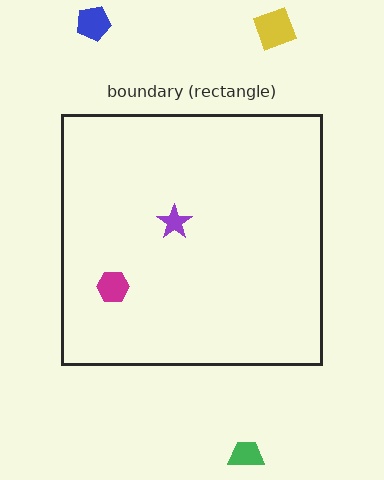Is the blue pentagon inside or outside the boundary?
Outside.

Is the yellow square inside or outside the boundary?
Outside.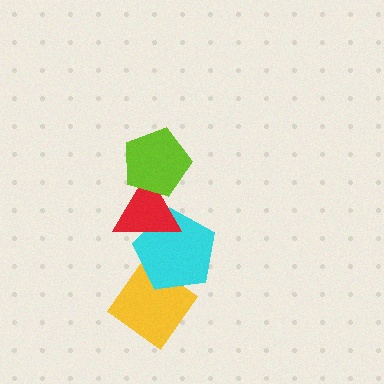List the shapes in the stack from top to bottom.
From top to bottom: the lime pentagon, the red triangle, the cyan pentagon, the yellow diamond.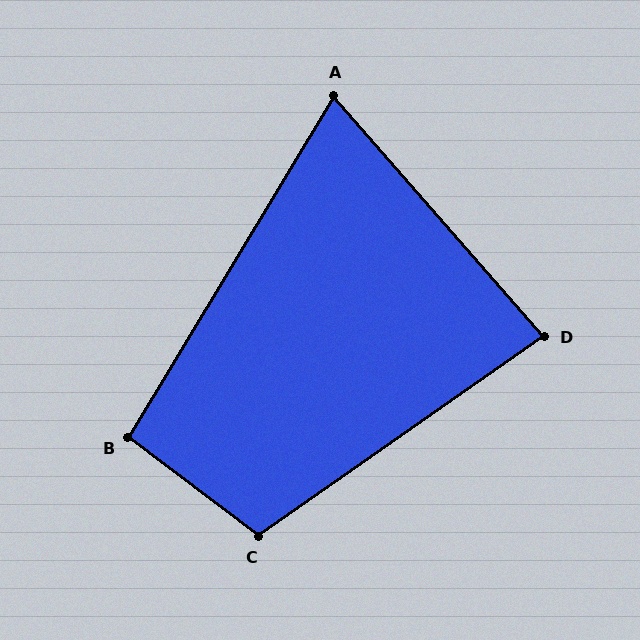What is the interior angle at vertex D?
Approximately 84 degrees (acute).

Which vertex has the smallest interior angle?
A, at approximately 72 degrees.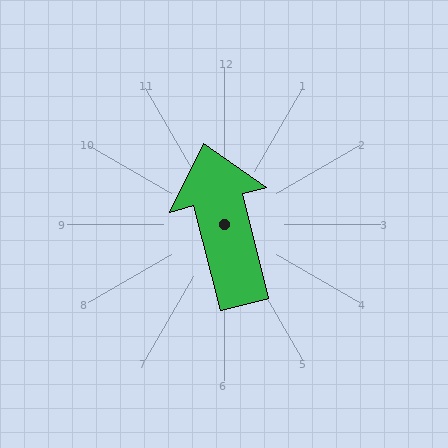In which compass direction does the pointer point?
North.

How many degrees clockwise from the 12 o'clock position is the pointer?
Approximately 346 degrees.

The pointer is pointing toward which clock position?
Roughly 12 o'clock.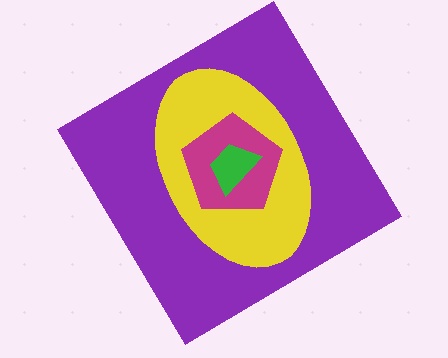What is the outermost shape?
The purple diamond.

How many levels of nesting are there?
4.